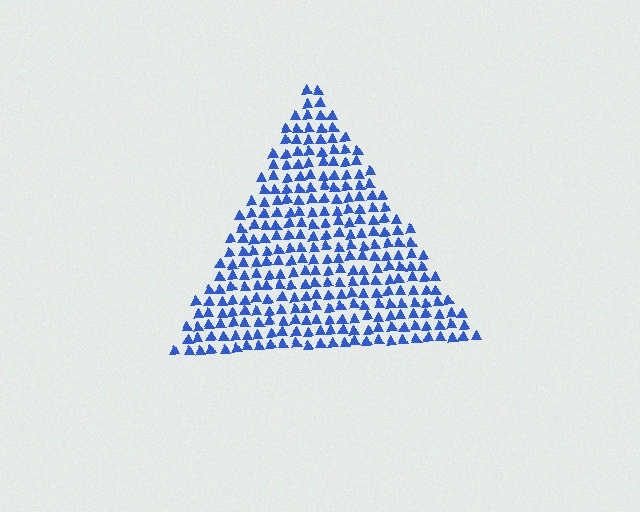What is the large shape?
The large shape is a triangle.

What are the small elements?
The small elements are triangles.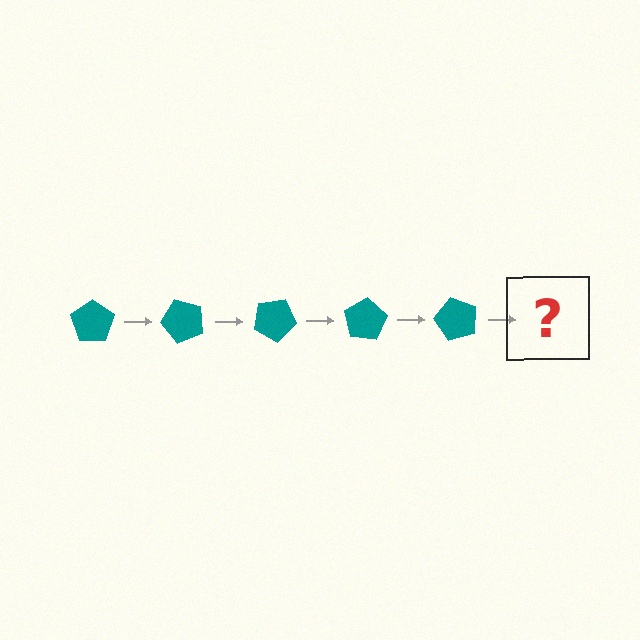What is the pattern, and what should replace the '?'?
The pattern is that the pentagon rotates 50 degrees each step. The '?' should be a teal pentagon rotated 250 degrees.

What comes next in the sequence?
The next element should be a teal pentagon rotated 250 degrees.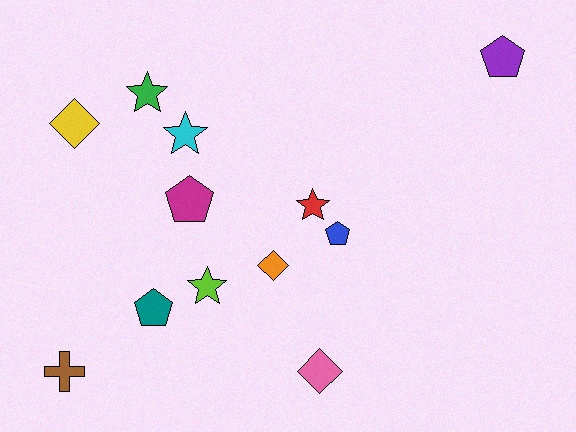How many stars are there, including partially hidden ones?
There are 4 stars.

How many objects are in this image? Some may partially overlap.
There are 12 objects.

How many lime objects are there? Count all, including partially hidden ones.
There is 1 lime object.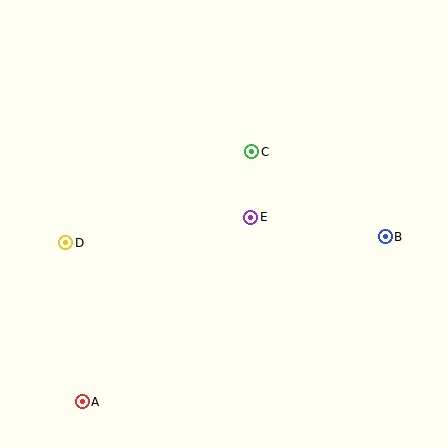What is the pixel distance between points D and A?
The distance between D and A is 160 pixels.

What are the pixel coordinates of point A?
Point A is at (82, 402).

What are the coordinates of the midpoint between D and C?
The midpoint between D and C is at (159, 197).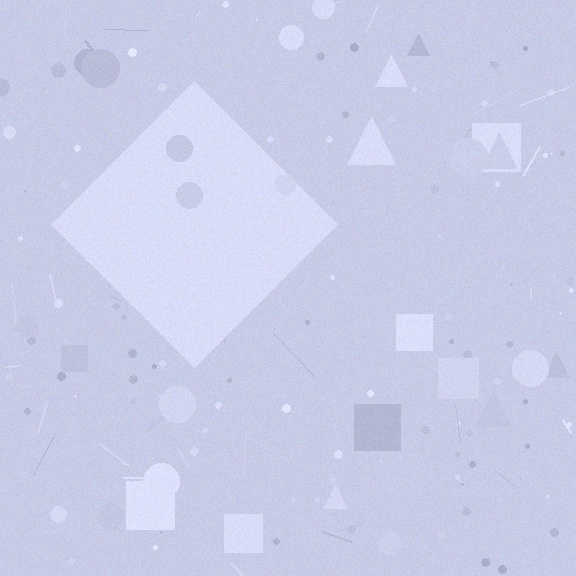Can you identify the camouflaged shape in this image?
The camouflaged shape is a diamond.